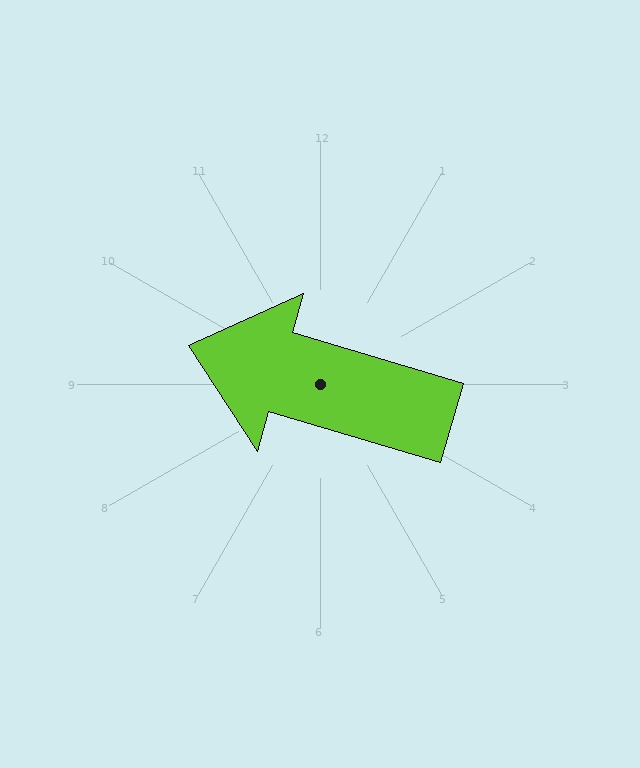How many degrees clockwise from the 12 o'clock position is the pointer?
Approximately 286 degrees.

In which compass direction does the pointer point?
West.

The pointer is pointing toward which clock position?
Roughly 10 o'clock.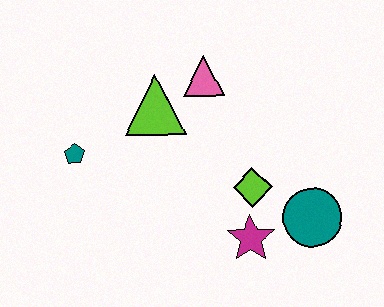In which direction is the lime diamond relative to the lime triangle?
The lime diamond is to the right of the lime triangle.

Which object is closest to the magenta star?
The lime diamond is closest to the magenta star.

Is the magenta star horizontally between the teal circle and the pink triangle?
Yes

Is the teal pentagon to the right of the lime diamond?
No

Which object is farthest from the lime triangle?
The teal circle is farthest from the lime triangle.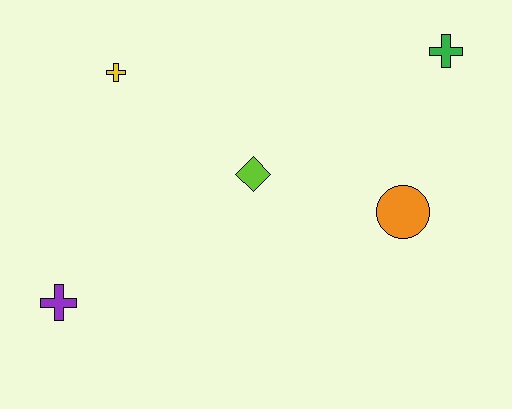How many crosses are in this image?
There are 3 crosses.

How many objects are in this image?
There are 5 objects.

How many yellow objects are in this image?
There is 1 yellow object.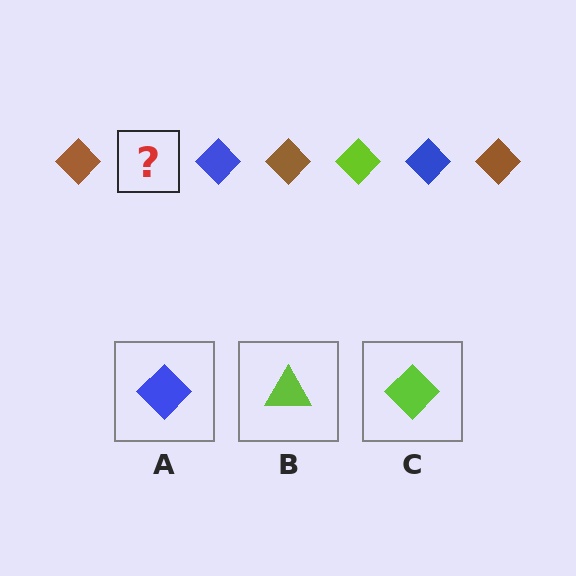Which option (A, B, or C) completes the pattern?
C.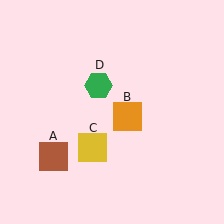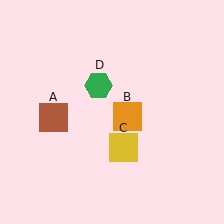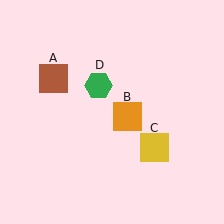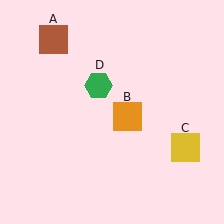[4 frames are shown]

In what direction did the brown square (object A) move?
The brown square (object A) moved up.